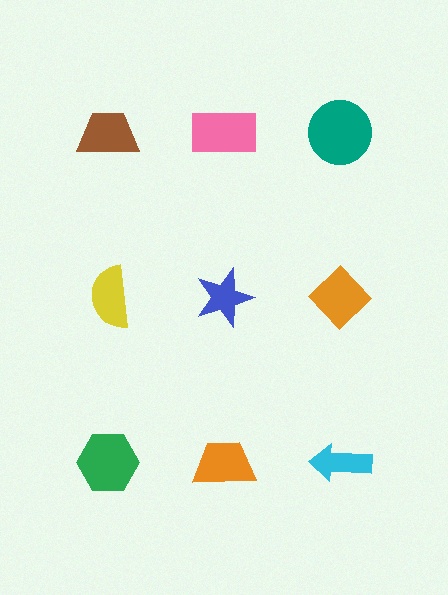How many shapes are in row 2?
3 shapes.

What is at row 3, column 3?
A cyan arrow.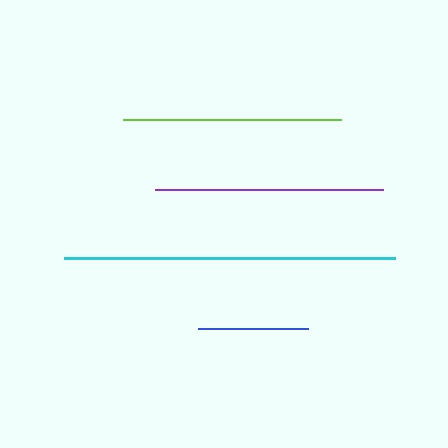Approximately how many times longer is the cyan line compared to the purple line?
The cyan line is approximately 1.5 times the length of the purple line.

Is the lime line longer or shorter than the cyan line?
The cyan line is longer than the lime line.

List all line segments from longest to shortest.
From longest to shortest: cyan, purple, lime, blue.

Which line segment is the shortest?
The blue line is the shortest at approximately 110 pixels.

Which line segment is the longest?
The cyan line is the longest at approximately 331 pixels.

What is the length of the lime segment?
The lime segment is approximately 218 pixels long.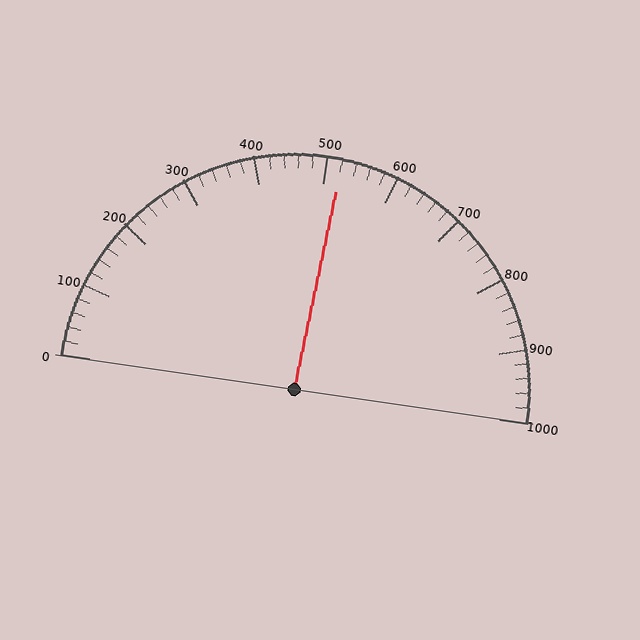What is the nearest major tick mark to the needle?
The nearest major tick mark is 500.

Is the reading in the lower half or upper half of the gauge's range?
The reading is in the upper half of the range (0 to 1000).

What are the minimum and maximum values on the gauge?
The gauge ranges from 0 to 1000.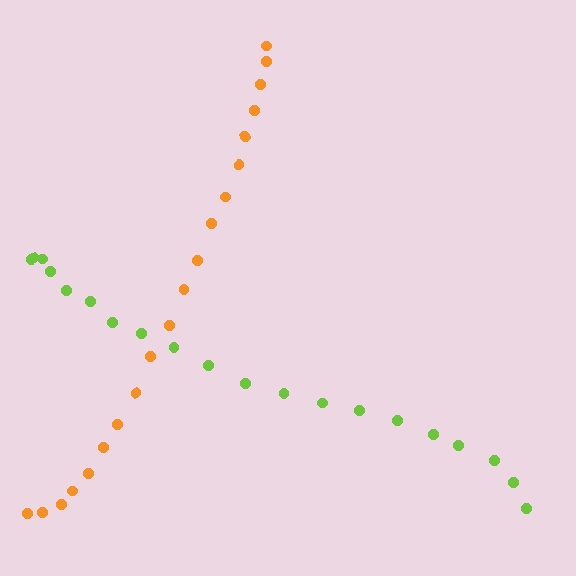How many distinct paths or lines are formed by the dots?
There are 2 distinct paths.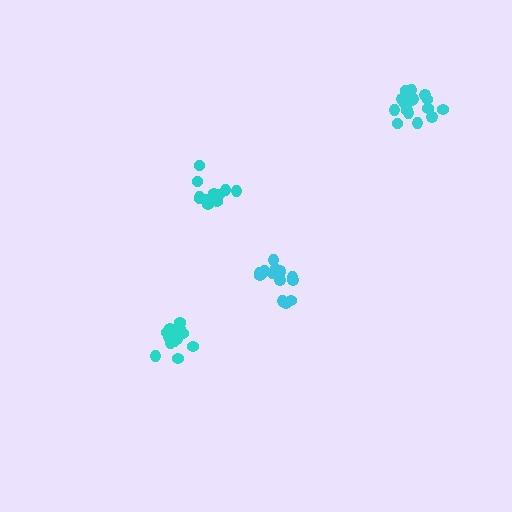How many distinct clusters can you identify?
There are 4 distinct clusters.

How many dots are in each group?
Group 1: 14 dots, Group 2: 14 dots, Group 3: 14 dots, Group 4: 20 dots (62 total).